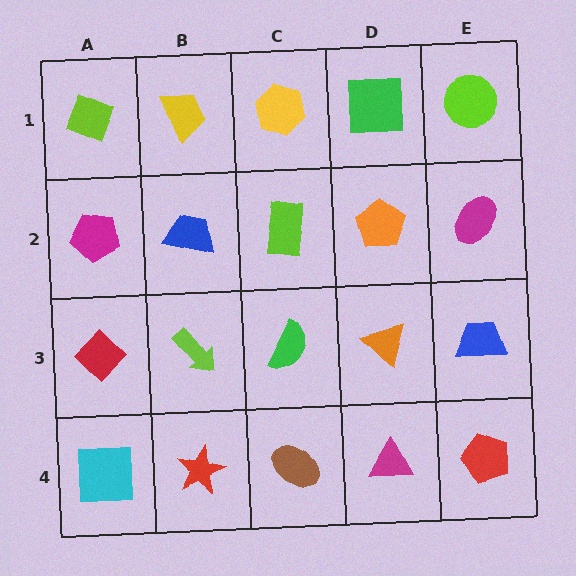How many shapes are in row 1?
5 shapes.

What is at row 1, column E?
A lime circle.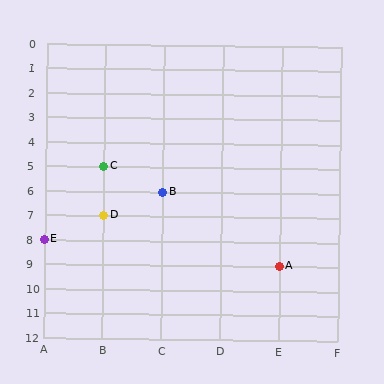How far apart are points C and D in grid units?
Points C and D are 2 rows apart.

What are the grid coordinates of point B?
Point B is at grid coordinates (C, 6).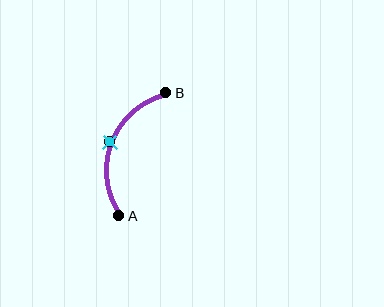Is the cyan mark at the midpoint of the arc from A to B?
Yes. The cyan mark lies on the arc at equal arc-length from both A and B — it is the arc midpoint.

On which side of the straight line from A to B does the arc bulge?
The arc bulges to the left of the straight line connecting A and B.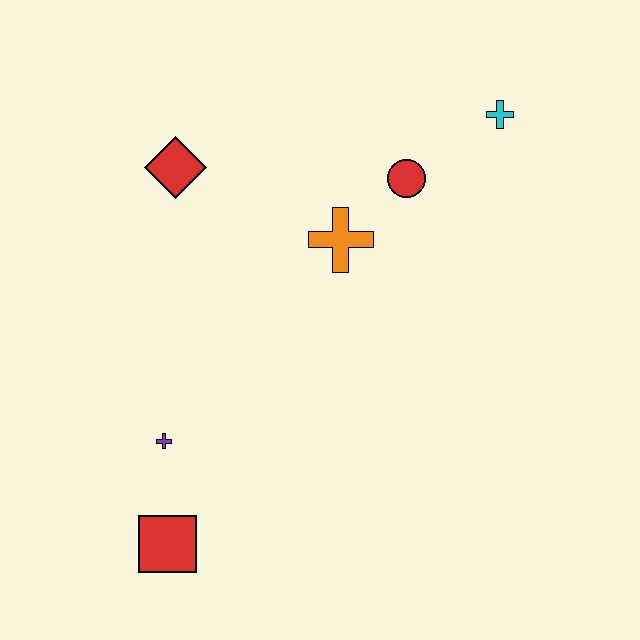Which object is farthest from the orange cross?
The red square is farthest from the orange cross.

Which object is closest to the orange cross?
The red circle is closest to the orange cross.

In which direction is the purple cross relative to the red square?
The purple cross is above the red square.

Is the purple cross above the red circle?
No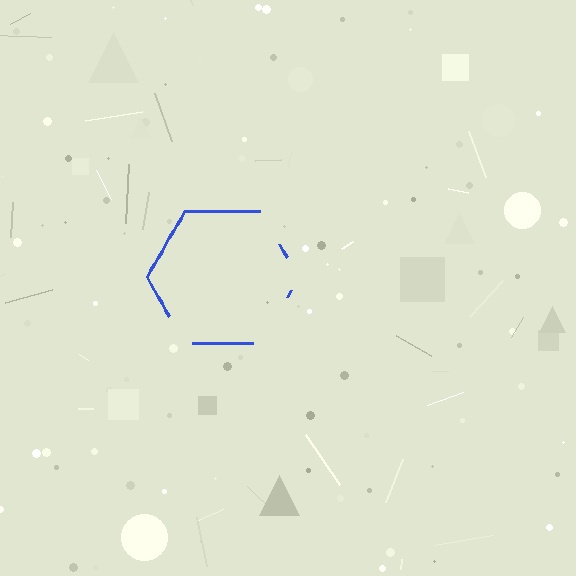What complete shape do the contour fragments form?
The contour fragments form a hexagon.